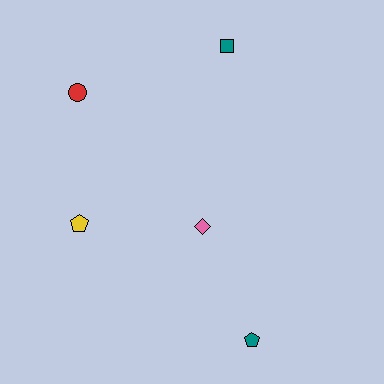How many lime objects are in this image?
There are no lime objects.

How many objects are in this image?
There are 5 objects.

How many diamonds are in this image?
There is 1 diamond.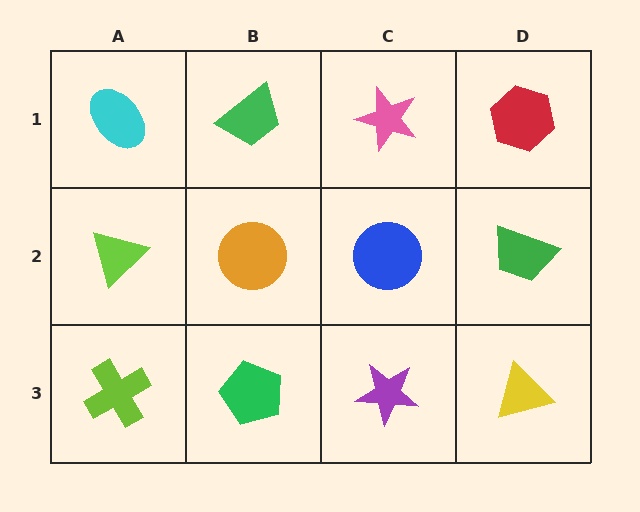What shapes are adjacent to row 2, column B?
A green trapezoid (row 1, column B), a green pentagon (row 3, column B), a lime triangle (row 2, column A), a blue circle (row 2, column C).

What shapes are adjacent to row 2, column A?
A cyan ellipse (row 1, column A), a lime cross (row 3, column A), an orange circle (row 2, column B).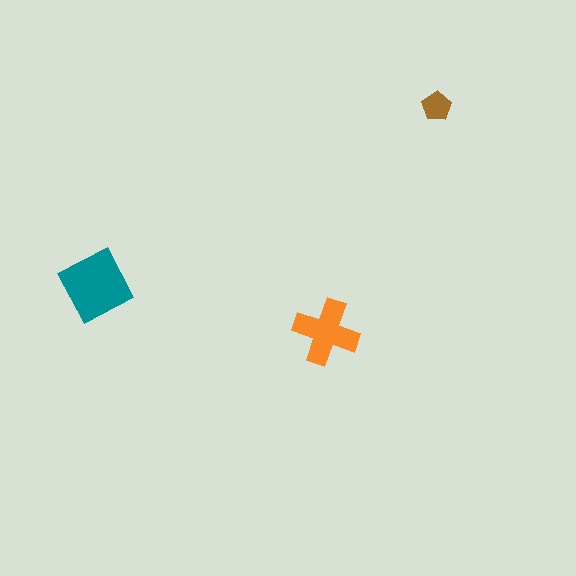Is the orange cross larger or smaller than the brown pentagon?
Larger.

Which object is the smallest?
The brown pentagon.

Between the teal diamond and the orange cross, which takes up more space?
The teal diamond.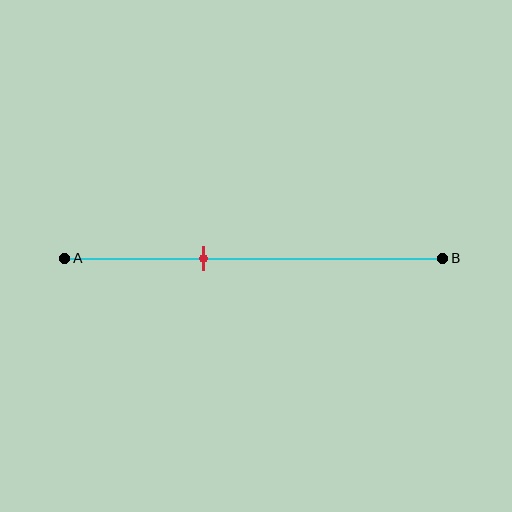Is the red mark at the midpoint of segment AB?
No, the mark is at about 35% from A, not at the 50% midpoint.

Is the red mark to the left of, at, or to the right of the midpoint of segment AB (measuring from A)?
The red mark is to the left of the midpoint of segment AB.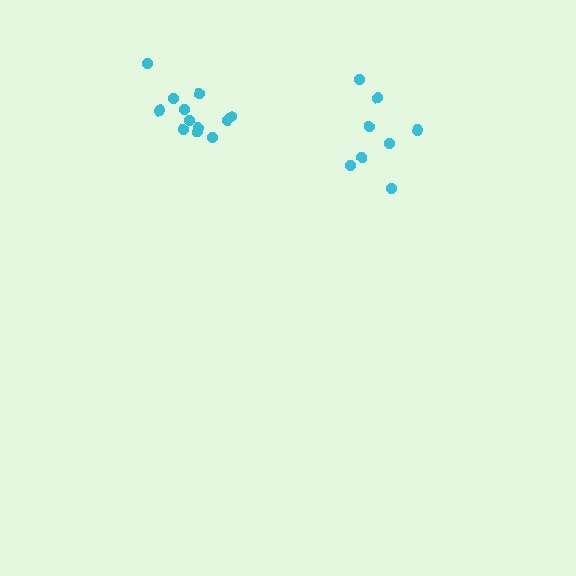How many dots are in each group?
Group 1: 8 dots, Group 2: 12 dots (20 total).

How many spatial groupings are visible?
There are 2 spatial groupings.